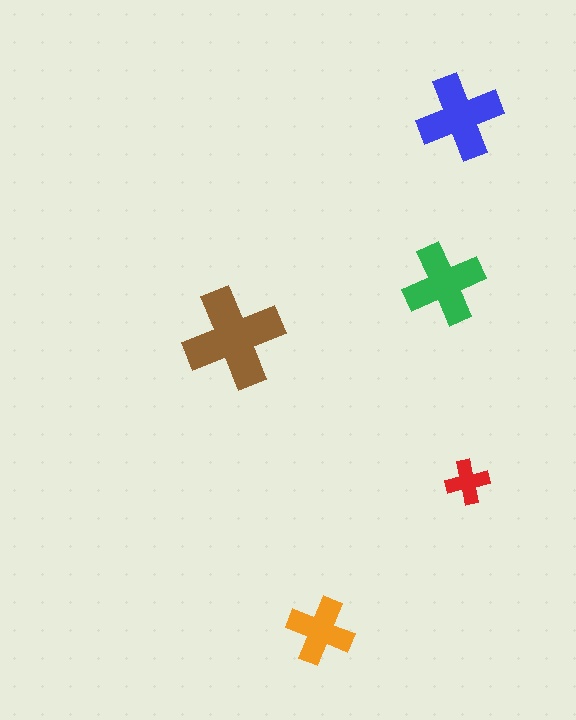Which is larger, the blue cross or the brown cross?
The brown one.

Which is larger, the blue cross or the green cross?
The blue one.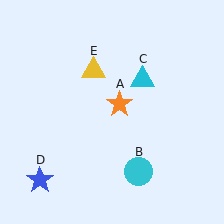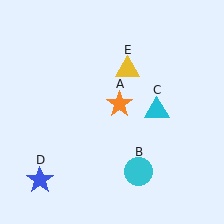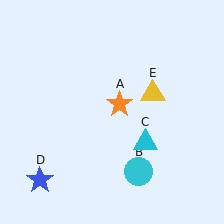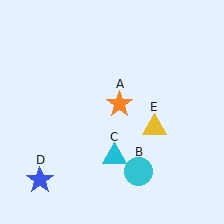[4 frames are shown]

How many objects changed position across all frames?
2 objects changed position: cyan triangle (object C), yellow triangle (object E).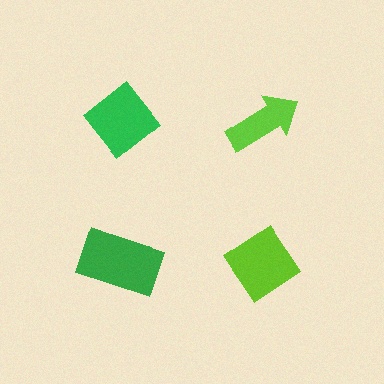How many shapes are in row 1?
2 shapes.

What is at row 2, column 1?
A green rectangle.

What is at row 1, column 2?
A lime arrow.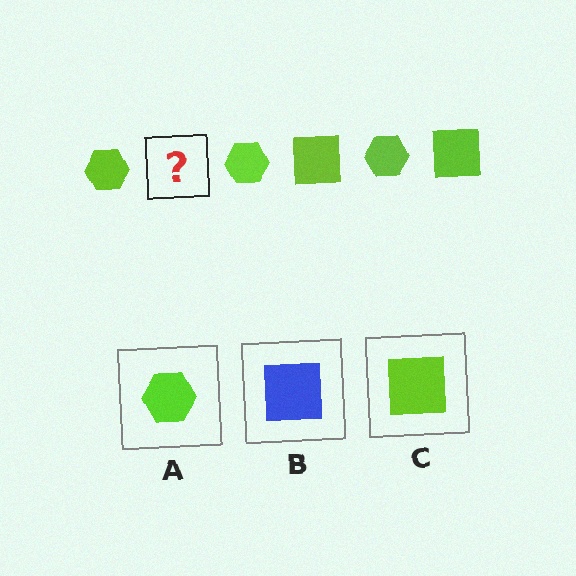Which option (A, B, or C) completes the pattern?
C.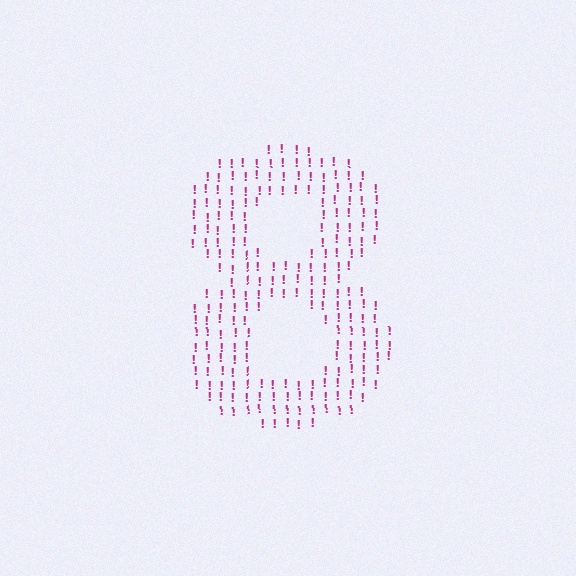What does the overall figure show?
The overall figure shows the digit 8.